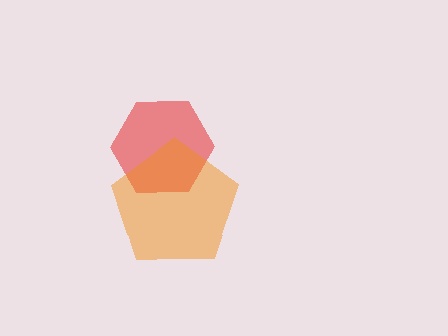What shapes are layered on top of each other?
The layered shapes are: a red hexagon, an orange pentagon.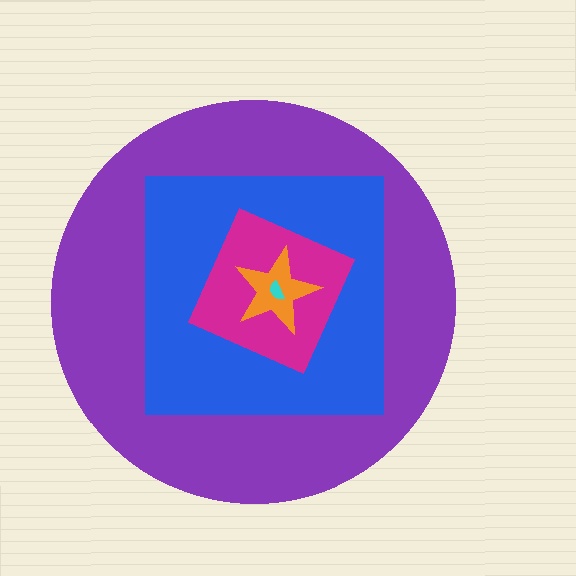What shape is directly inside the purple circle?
The blue square.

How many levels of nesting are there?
5.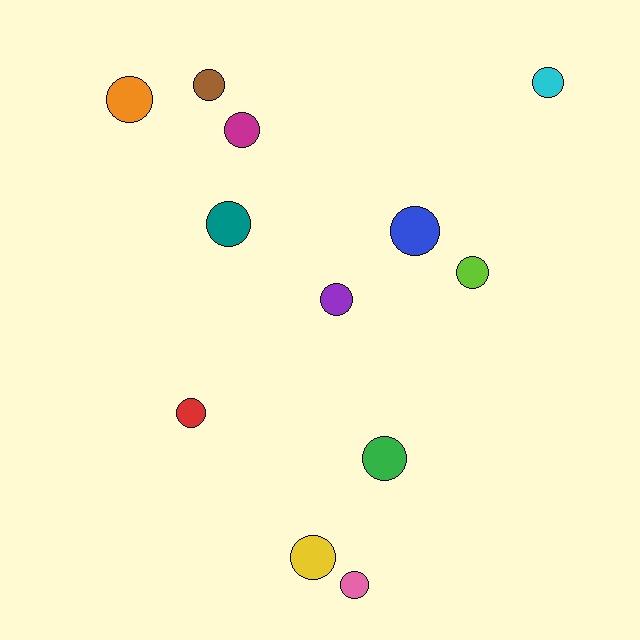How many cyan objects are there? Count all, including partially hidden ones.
There is 1 cyan object.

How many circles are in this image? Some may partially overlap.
There are 12 circles.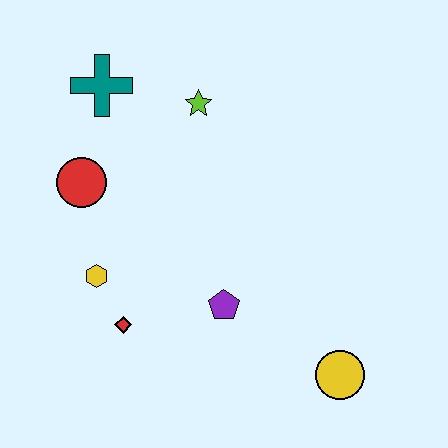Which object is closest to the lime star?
The teal cross is closest to the lime star.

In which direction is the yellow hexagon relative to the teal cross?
The yellow hexagon is below the teal cross.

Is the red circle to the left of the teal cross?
Yes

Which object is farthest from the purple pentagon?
The teal cross is farthest from the purple pentagon.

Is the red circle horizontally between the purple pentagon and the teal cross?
No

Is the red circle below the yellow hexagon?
No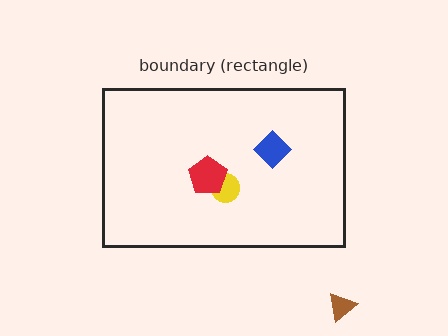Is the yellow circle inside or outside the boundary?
Inside.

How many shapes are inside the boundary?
3 inside, 1 outside.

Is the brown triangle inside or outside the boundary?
Outside.